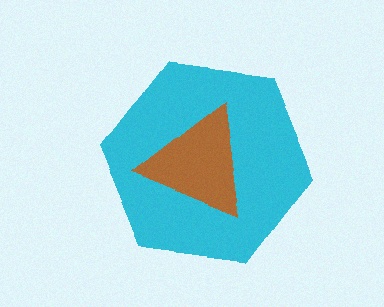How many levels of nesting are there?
2.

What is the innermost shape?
The brown triangle.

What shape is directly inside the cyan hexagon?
The brown triangle.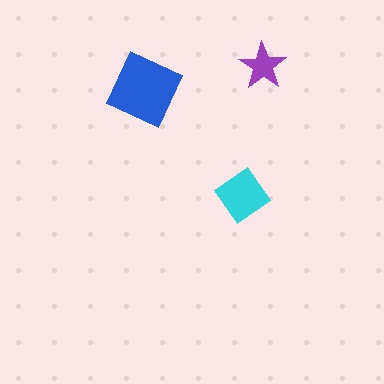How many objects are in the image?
There are 3 objects in the image.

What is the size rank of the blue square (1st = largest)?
1st.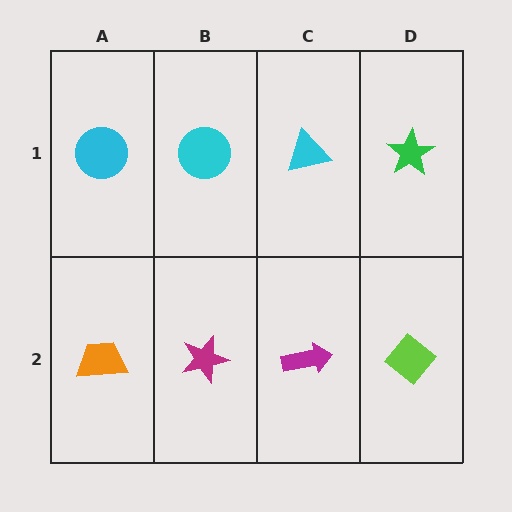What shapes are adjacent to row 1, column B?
A magenta star (row 2, column B), a cyan circle (row 1, column A), a cyan triangle (row 1, column C).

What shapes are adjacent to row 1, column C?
A magenta arrow (row 2, column C), a cyan circle (row 1, column B), a green star (row 1, column D).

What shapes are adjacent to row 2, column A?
A cyan circle (row 1, column A), a magenta star (row 2, column B).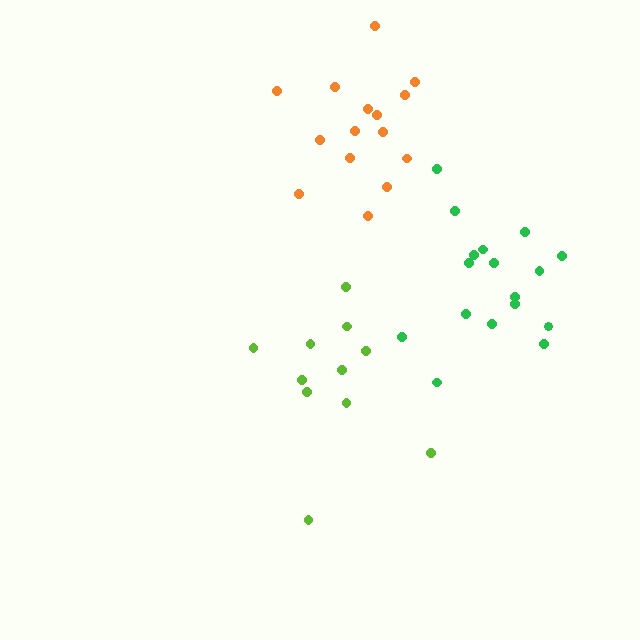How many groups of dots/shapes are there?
There are 3 groups.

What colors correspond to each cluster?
The clusters are colored: green, lime, orange.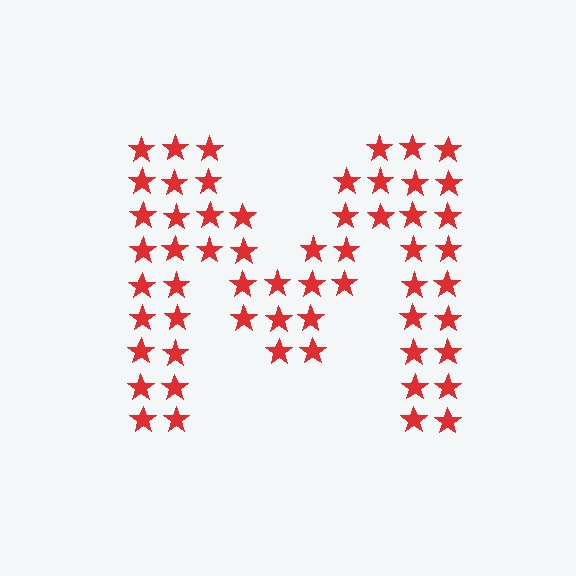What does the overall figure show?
The overall figure shows the letter M.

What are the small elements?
The small elements are stars.